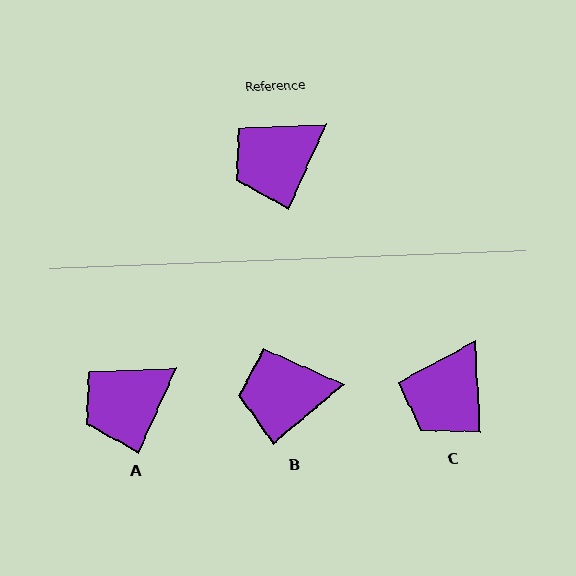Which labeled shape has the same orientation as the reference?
A.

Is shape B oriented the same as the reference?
No, it is off by about 26 degrees.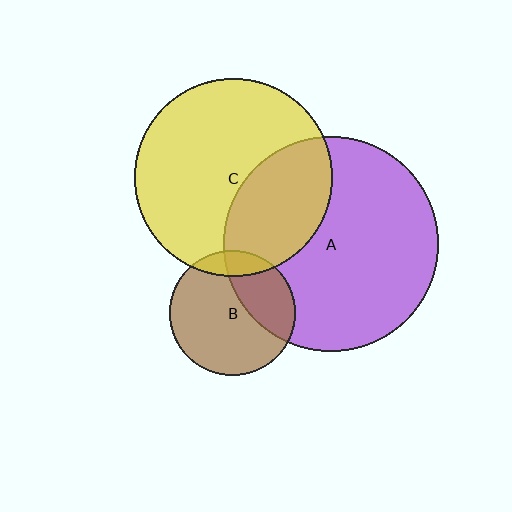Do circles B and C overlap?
Yes.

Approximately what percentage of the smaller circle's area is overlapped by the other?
Approximately 10%.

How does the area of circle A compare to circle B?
Approximately 3.0 times.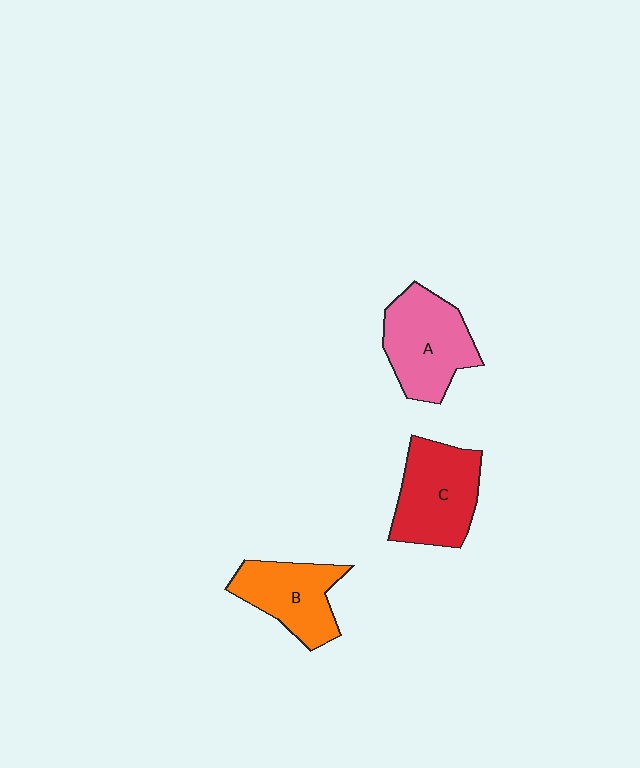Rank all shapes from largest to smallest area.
From largest to smallest: A (pink), C (red), B (orange).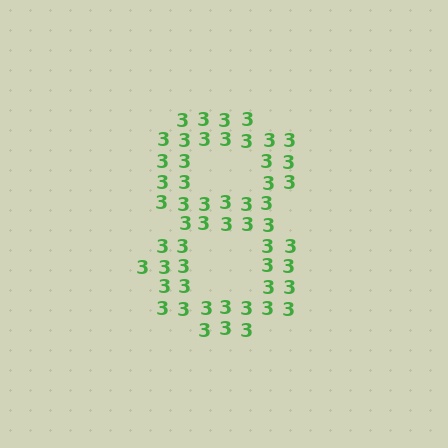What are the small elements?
The small elements are digit 3's.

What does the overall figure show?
The overall figure shows the digit 8.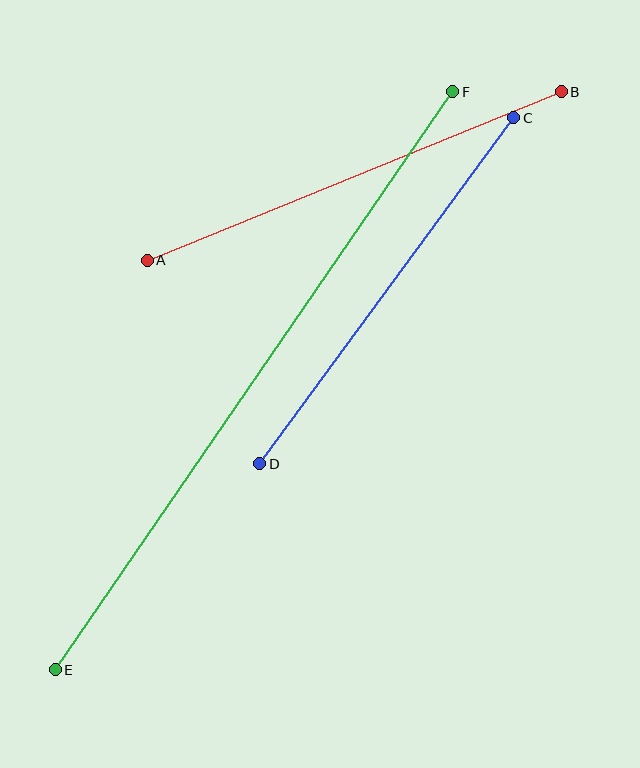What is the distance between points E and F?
The distance is approximately 701 pixels.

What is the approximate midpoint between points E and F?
The midpoint is at approximately (254, 381) pixels.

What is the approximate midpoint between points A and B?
The midpoint is at approximately (354, 176) pixels.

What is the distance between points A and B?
The distance is approximately 447 pixels.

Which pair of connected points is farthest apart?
Points E and F are farthest apart.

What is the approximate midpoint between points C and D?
The midpoint is at approximately (387, 291) pixels.